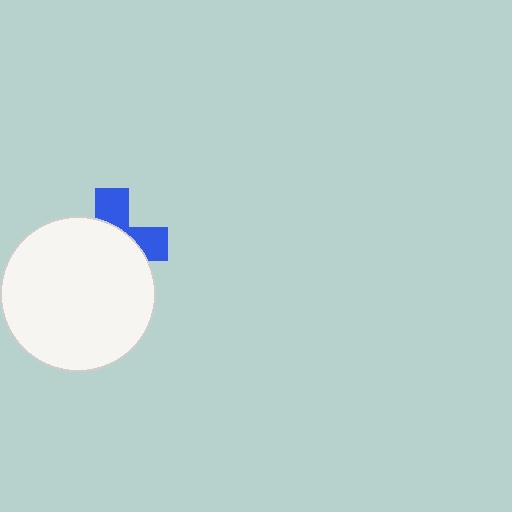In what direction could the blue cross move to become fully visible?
The blue cross could move up. That would shift it out from behind the white circle entirely.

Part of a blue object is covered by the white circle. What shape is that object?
It is a cross.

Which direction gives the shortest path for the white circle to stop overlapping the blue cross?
Moving down gives the shortest separation.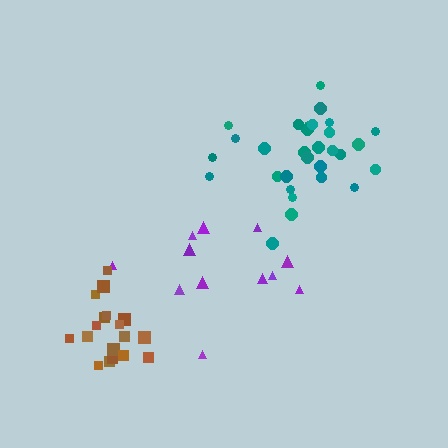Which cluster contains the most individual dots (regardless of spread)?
Teal (30).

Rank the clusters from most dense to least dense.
brown, teal, purple.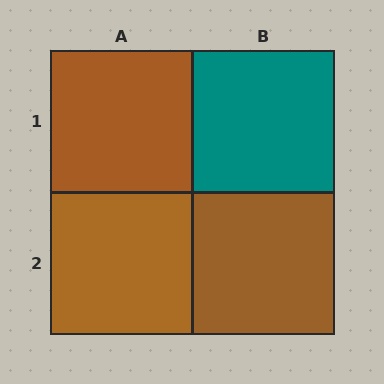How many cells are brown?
3 cells are brown.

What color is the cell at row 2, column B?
Brown.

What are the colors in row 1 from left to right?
Brown, teal.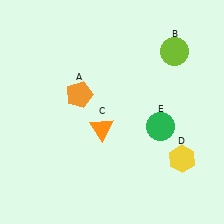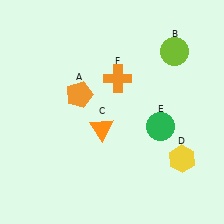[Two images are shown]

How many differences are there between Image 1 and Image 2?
There is 1 difference between the two images.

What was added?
An orange cross (F) was added in Image 2.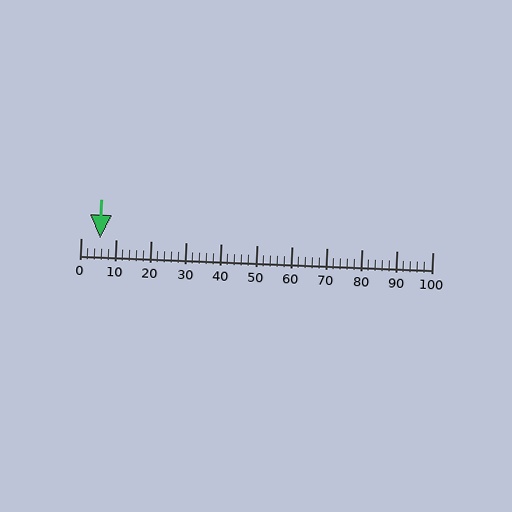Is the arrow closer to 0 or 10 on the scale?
The arrow is closer to 10.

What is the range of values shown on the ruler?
The ruler shows values from 0 to 100.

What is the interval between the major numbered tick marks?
The major tick marks are spaced 10 units apart.